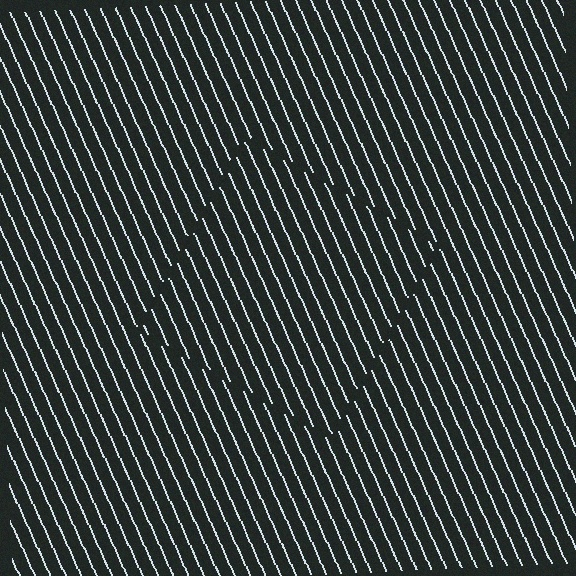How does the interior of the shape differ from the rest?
The interior of the shape contains the same grating, shifted by half a period — the contour is defined by the phase discontinuity where line-ends from the inner and outer gratings abut.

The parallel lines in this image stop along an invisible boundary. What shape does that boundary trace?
An illusory square. The interior of the shape contains the same grating, shifted by half a period — the contour is defined by the phase discontinuity where line-ends from the inner and outer gratings abut.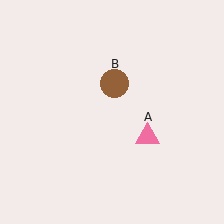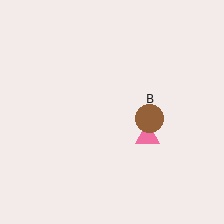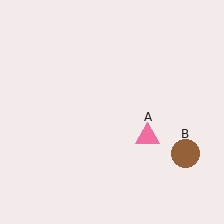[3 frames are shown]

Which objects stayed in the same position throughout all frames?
Pink triangle (object A) remained stationary.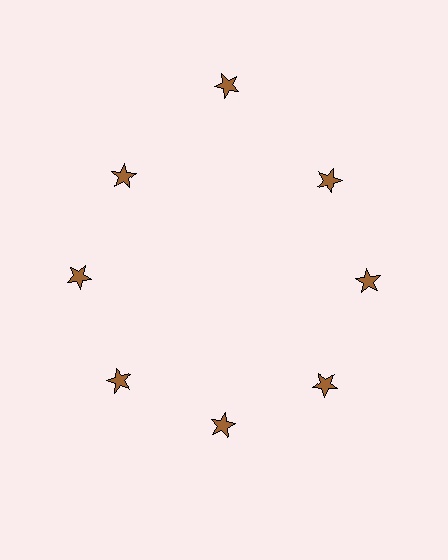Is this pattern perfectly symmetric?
No. The 8 brown stars are arranged in a ring, but one element near the 12 o'clock position is pushed outward from the center, breaking the 8-fold rotational symmetry.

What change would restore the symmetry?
The symmetry would be restored by moving it inward, back onto the ring so that all 8 stars sit at equal angles and equal distance from the center.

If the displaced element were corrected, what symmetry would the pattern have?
It would have 8-fold rotational symmetry — the pattern would map onto itself every 45 degrees.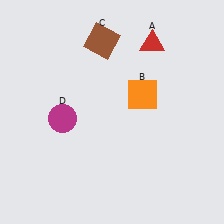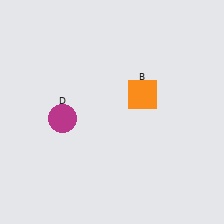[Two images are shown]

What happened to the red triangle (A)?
The red triangle (A) was removed in Image 2. It was in the top-right area of Image 1.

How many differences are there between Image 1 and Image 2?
There are 2 differences between the two images.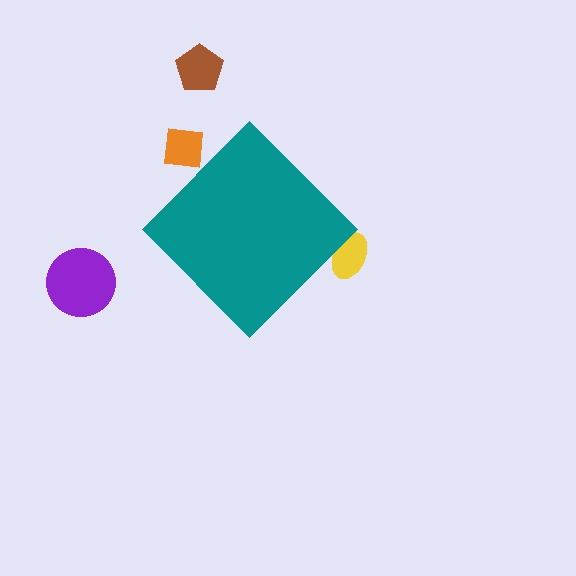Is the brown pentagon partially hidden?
No, the brown pentagon is fully visible.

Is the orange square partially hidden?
Yes, the orange square is partially hidden behind the teal diamond.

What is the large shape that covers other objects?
A teal diamond.